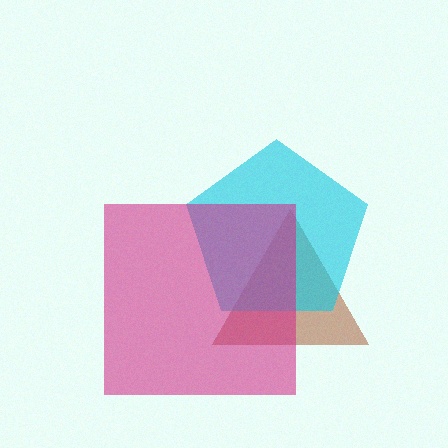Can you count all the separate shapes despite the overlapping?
Yes, there are 3 separate shapes.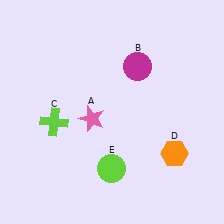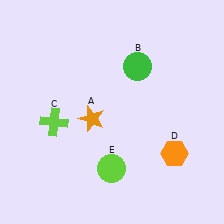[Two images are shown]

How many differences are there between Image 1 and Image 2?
There are 2 differences between the two images.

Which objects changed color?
A changed from pink to orange. B changed from magenta to green.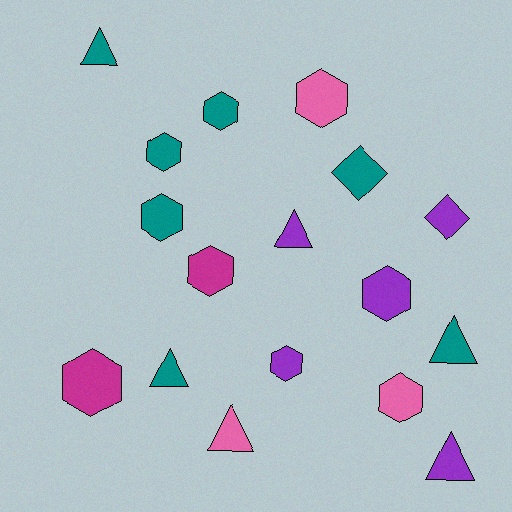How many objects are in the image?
There are 17 objects.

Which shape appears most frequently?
Hexagon, with 9 objects.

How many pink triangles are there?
There is 1 pink triangle.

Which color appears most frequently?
Teal, with 7 objects.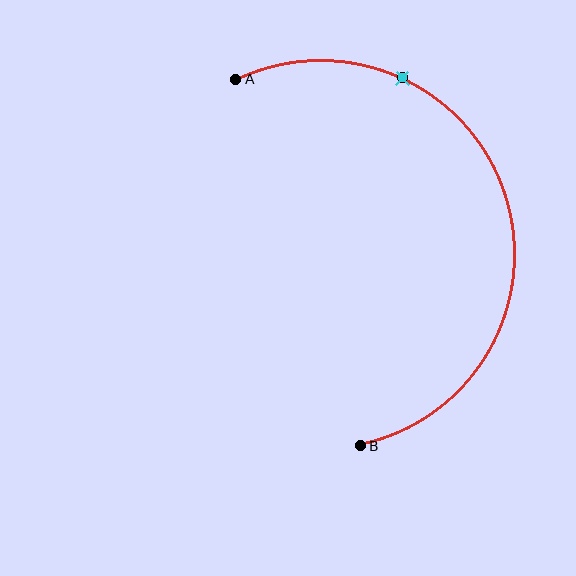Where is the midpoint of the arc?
The arc midpoint is the point on the curve farthest from the straight line joining A and B. It sits to the right of that line.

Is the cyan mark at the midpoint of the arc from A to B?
No. The cyan mark lies on the arc but is closer to endpoint A. The arc midpoint would be at the point on the curve equidistant along the arc from both A and B.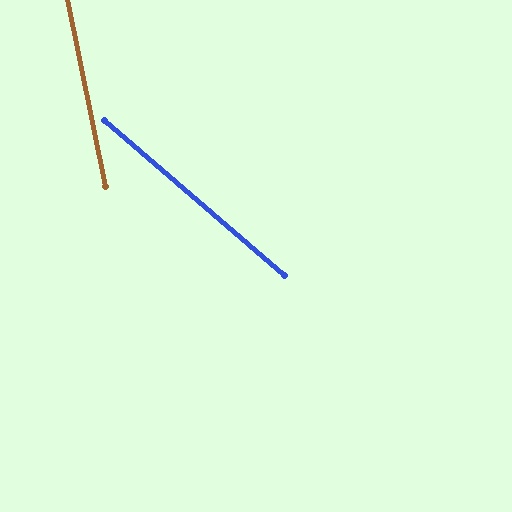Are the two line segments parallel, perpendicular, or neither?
Neither parallel nor perpendicular — they differ by about 38°.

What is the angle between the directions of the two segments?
Approximately 38 degrees.